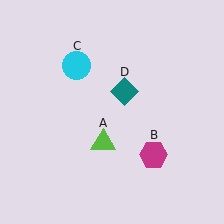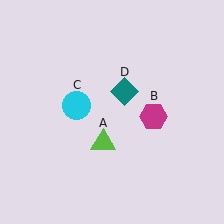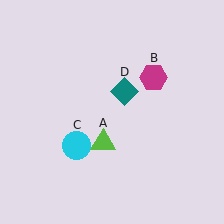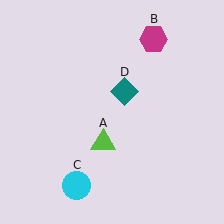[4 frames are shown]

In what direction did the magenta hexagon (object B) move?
The magenta hexagon (object B) moved up.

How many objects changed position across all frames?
2 objects changed position: magenta hexagon (object B), cyan circle (object C).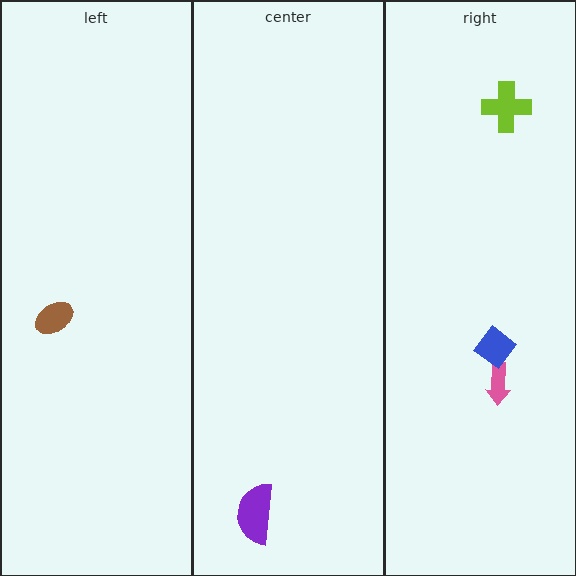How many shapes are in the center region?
1.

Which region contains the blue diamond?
The right region.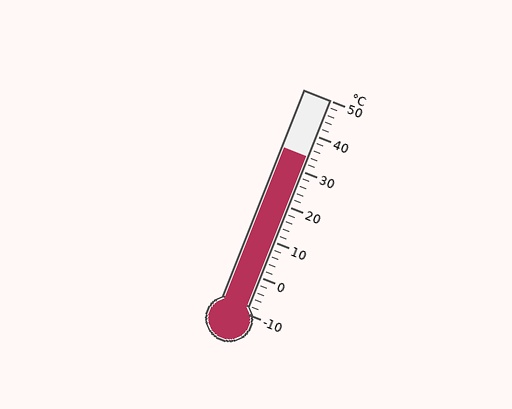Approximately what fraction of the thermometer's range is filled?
The thermometer is filled to approximately 75% of its range.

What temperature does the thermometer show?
The thermometer shows approximately 34°C.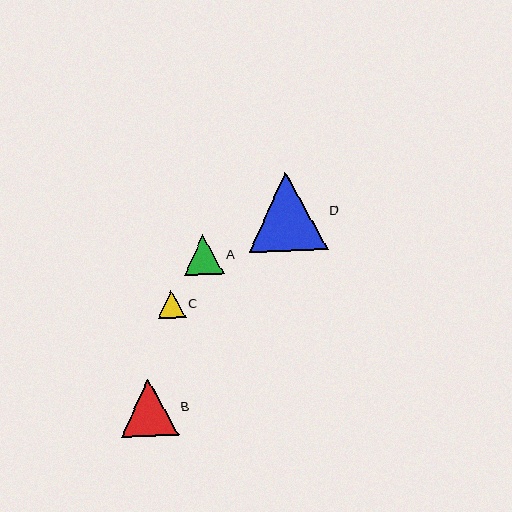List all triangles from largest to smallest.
From largest to smallest: D, B, A, C.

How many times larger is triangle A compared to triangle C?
Triangle A is approximately 1.4 times the size of triangle C.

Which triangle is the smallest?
Triangle C is the smallest with a size of approximately 28 pixels.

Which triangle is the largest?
Triangle D is the largest with a size of approximately 79 pixels.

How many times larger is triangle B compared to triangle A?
Triangle B is approximately 1.4 times the size of triangle A.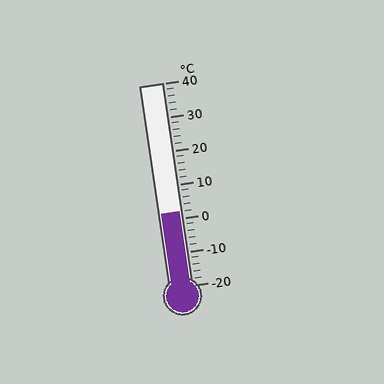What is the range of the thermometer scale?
The thermometer scale ranges from -20°C to 40°C.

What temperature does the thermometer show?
The thermometer shows approximately 2°C.